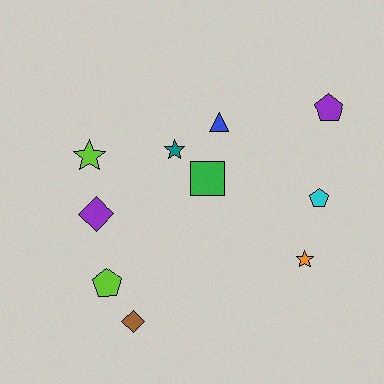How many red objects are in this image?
There are no red objects.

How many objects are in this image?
There are 10 objects.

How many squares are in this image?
There is 1 square.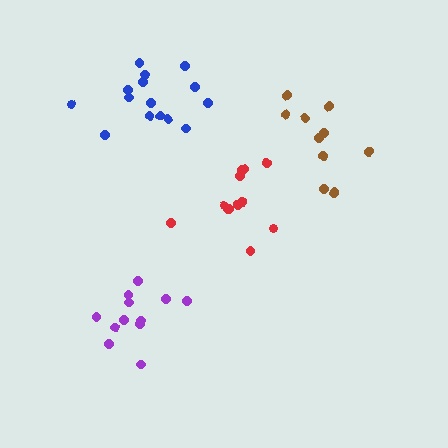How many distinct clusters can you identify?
There are 4 distinct clusters.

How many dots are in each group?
Group 1: 12 dots, Group 2: 11 dots, Group 3: 15 dots, Group 4: 12 dots (50 total).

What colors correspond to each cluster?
The clusters are colored: purple, brown, blue, red.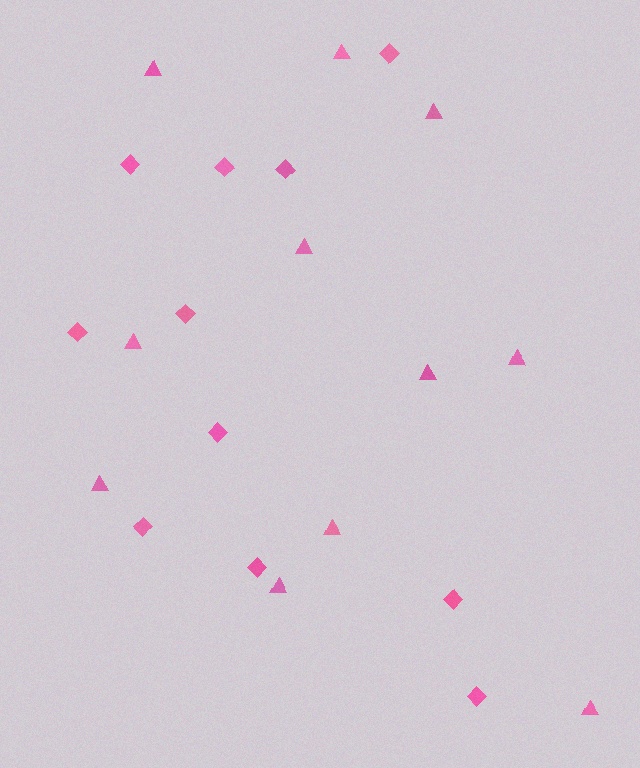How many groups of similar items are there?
There are 2 groups: one group of triangles (11) and one group of diamonds (11).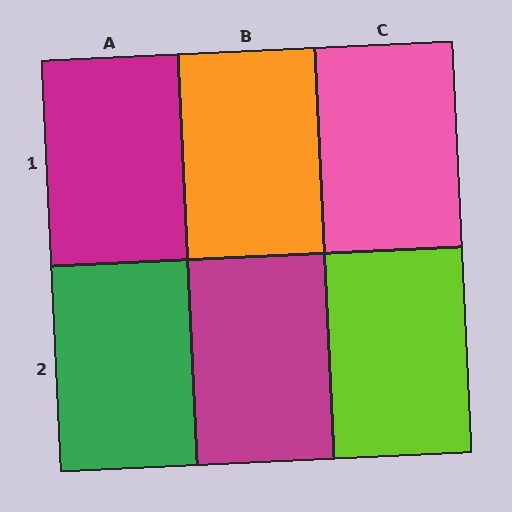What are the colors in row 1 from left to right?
Magenta, orange, pink.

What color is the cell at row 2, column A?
Green.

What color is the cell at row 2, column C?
Lime.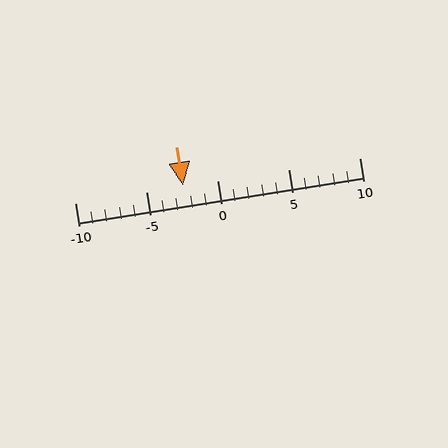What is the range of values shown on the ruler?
The ruler shows values from -10 to 10.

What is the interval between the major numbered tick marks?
The major tick marks are spaced 5 units apart.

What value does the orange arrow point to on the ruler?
The orange arrow points to approximately -2.